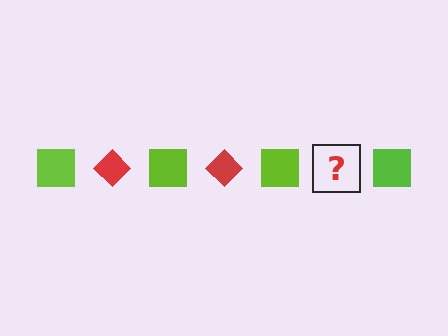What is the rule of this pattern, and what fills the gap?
The rule is that the pattern alternates between lime square and red diamond. The gap should be filled with a red diamond.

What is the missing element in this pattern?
The missing element is a red diamond.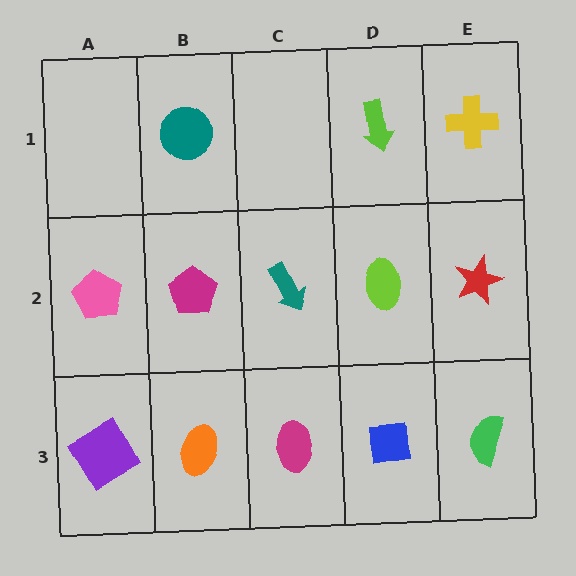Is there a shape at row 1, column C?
No, that cell is empty.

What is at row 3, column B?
An orange ellipse.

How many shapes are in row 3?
5 shapes.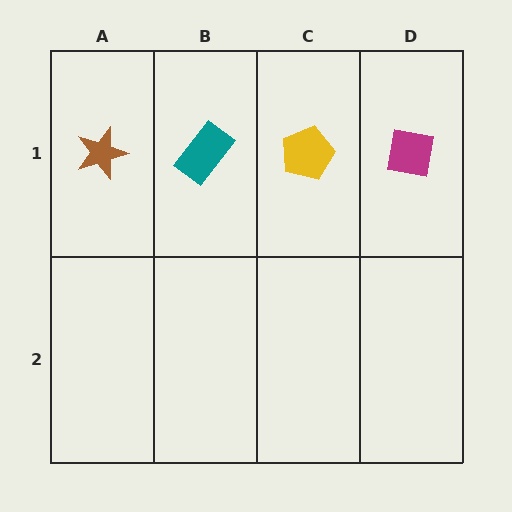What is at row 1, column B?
A teal rectangle.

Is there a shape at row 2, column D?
No, that cell is empty.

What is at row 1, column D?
A magenta square.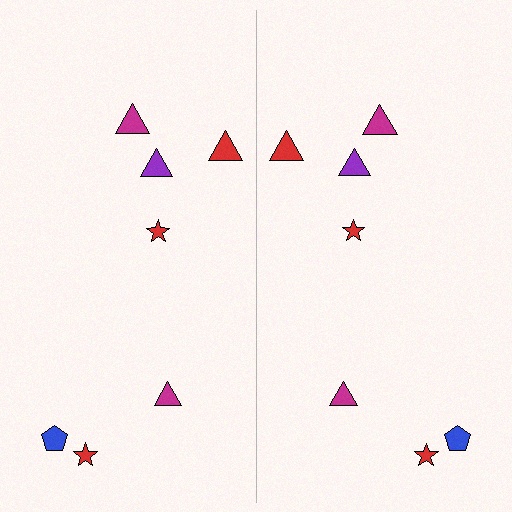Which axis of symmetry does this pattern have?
The pattern has a vertical axis of symmetry running through the center of the image.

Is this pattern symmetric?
Yes, this pattern has bilateral (reflection) symmetry.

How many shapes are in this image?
There are 14 shapes in this image.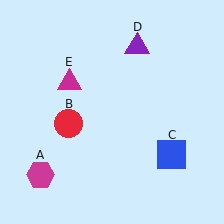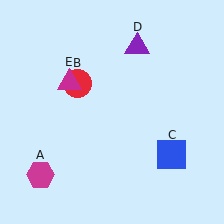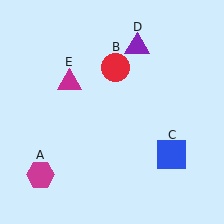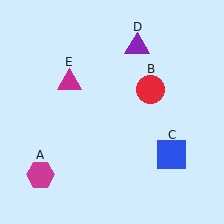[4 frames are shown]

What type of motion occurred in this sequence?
The red circle (object B) rotated clockwise around the center of the scene.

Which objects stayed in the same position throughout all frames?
Magenta hexagon (object A) and blue square (object C) and purple triangle (object D) and magenta triangle (object E) remained stationary.